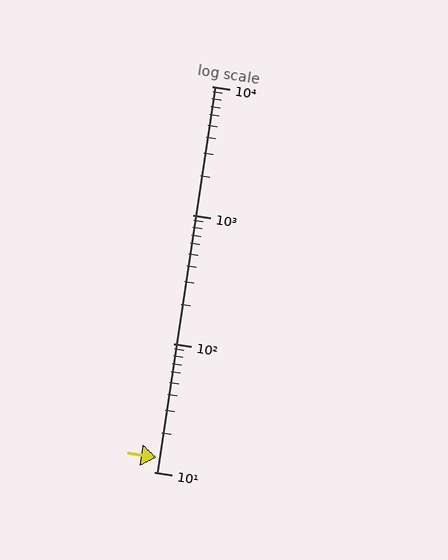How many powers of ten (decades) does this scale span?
The scale spans 3 decades, from 10 to 10000.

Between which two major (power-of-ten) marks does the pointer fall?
The pointer is between 10 and 100.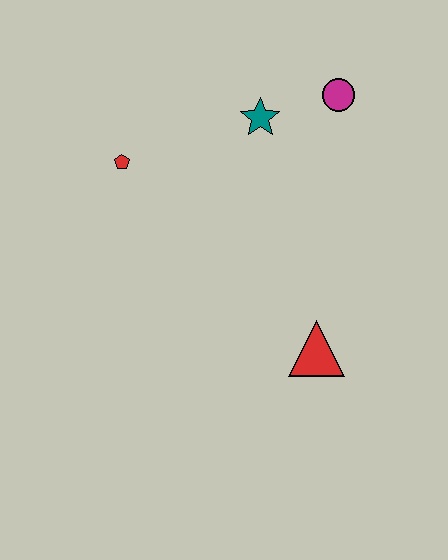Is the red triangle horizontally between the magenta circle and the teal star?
Yes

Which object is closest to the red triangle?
The teal star is closest to the red triangle.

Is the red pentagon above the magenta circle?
No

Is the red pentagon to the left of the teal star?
Yes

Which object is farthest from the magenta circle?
The red triangle is farthest from the magenta circle.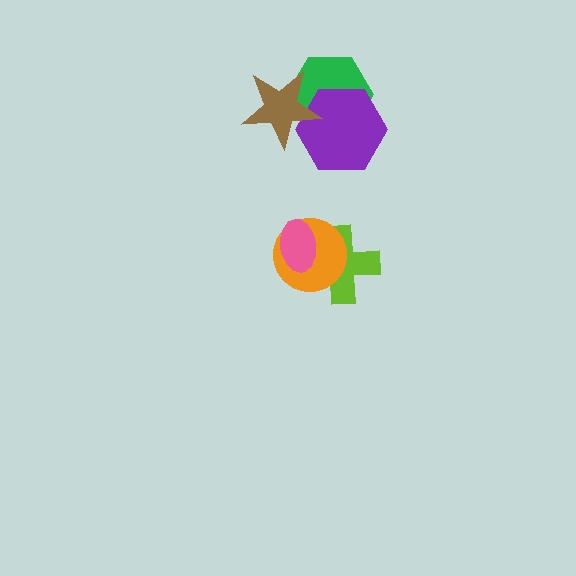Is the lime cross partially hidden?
Yes, it is partially covered by another shape.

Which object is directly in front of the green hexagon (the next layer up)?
The purple hexagon is directly in front of the green hexagon.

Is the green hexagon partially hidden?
Yes, it is partially covered by another shape.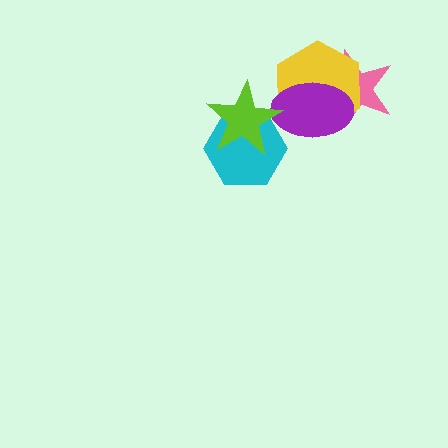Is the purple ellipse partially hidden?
Yes, it is partially covered by another shape.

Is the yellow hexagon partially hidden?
Yes, it is partially covered by another shape.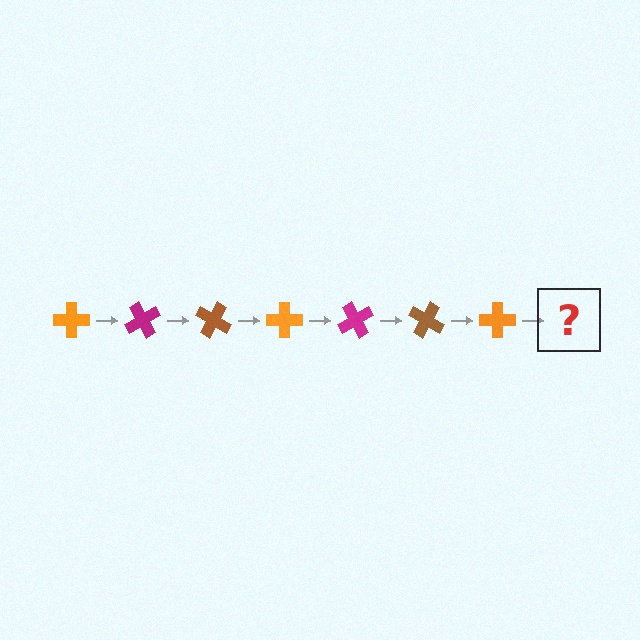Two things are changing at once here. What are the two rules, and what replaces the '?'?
The two rules are that it rotates 60 degrees each step and the color cycles through orange, magenta, and brown. The '?' should be a magenta cross, rotated 420 degrees from the start.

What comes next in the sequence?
The next element should be a magenta cross, rotated 420 degrees from the start.